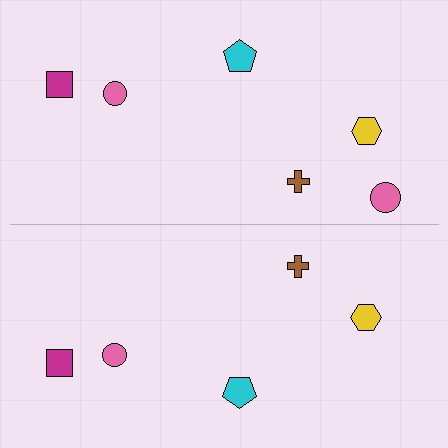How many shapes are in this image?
There are 11 shapes in this image.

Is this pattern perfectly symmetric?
No, the pattern is not perfectly symmetric. A pink circle is missing from the bottom side.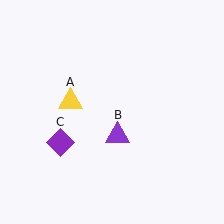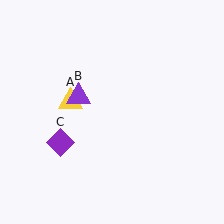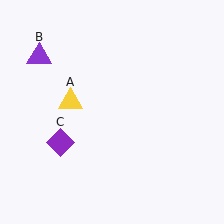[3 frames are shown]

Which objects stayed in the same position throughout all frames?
Yellow triangle (object A) and purple diamond (object C) remained stationary.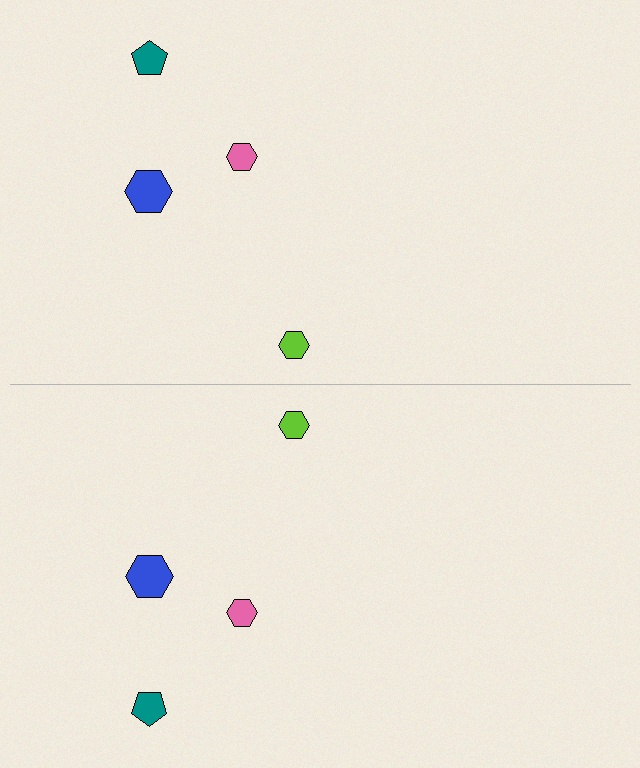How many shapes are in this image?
There are 8 shapes in this image.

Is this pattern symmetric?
Yes, this pattern has bilateral (reflection) symmetry.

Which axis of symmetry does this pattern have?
The pattern has a horizontal axis of symmetry running through the center of the image.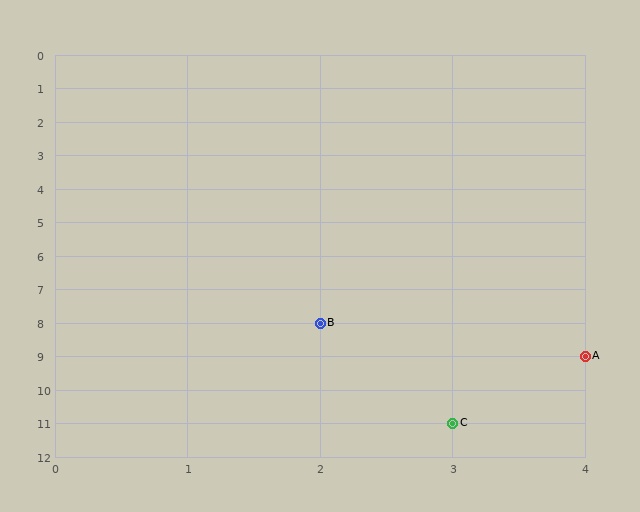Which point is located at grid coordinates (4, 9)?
Point A is at (4, 9).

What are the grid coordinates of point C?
Point C is at grid coordinates (3, 11).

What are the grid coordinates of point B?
Point B is at grid coordinates (2, 8).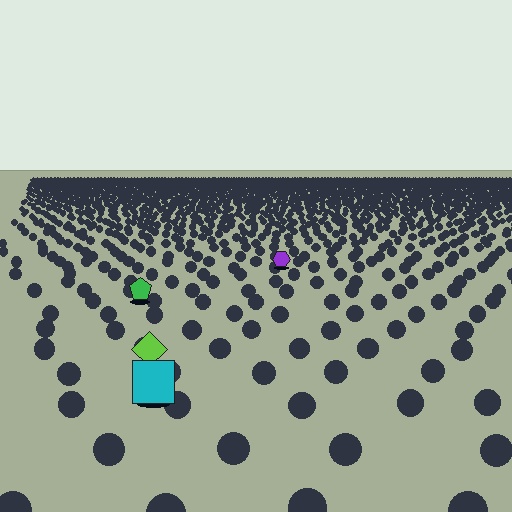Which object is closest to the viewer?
The cyan square is closest. The texture marks near it are larger and more spread out.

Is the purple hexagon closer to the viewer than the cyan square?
No. The cyan square is closer — you can tell from the texture gradient: the ground texture is coarser near it.